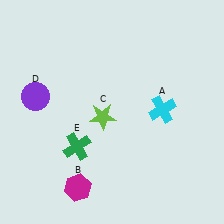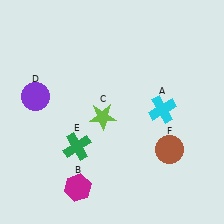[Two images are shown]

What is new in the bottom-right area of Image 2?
A brown circle (F) was added in the bottom-right area of Image 2.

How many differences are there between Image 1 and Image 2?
There is 1 difference between the two images.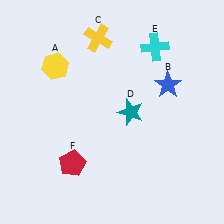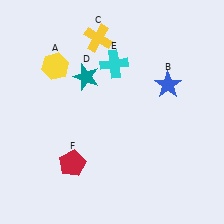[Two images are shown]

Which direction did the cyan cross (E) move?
The cyan cross (E) moved left.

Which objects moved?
The objects that moved are: the teal star (D), the cyan cross (E).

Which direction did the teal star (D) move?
The teal star (D) moved left.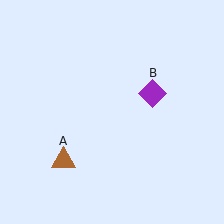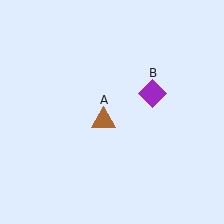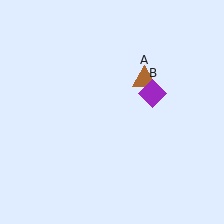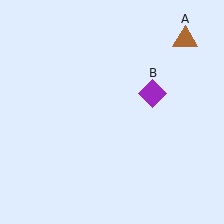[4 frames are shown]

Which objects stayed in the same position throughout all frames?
Purple diamond (object B) remained stationary.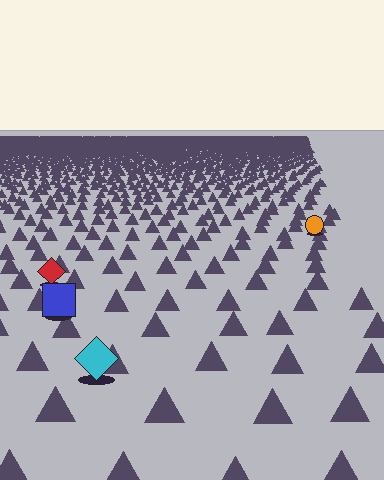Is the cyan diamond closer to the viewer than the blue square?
Yes. The cyan diamond is closer — you can tell from the texture gradient: the ground texture is coarser near it.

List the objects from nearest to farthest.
From nearest to farthest: the cyan diamond, the blue square, the red diamond, the orange circle.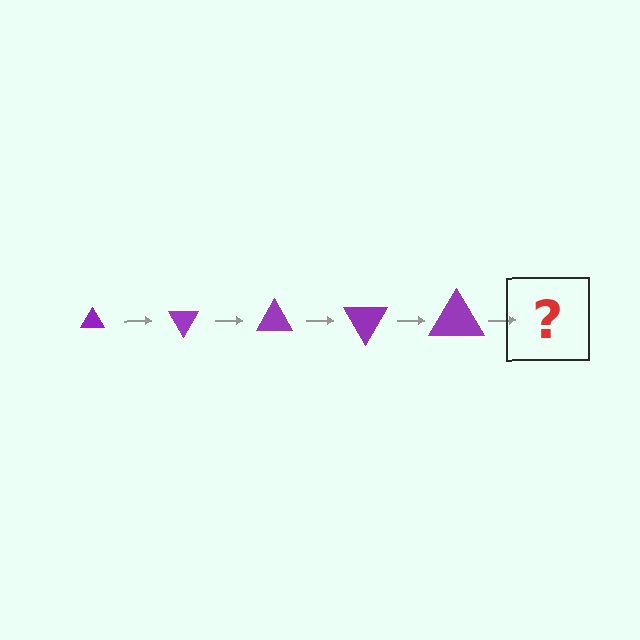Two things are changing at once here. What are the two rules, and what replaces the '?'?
The two rules are that the triangle grows larger each step and it rotates 60 degrees each step. The '?' should be a triangle, larger than the previous one and rotated 300 degrees from the start.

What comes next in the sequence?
The next element should be a triangle, larger than the previous one and rotated 300 degrees from the start.